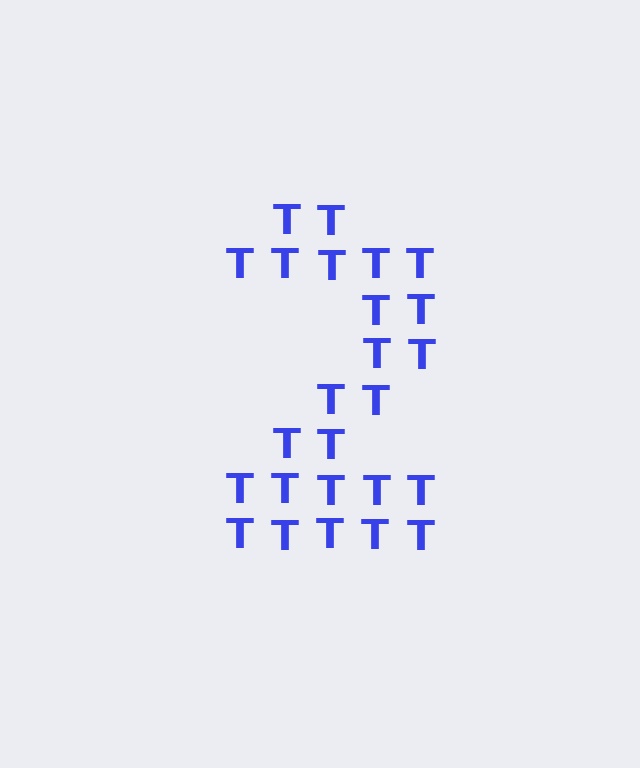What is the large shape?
The large shape is the digit 2.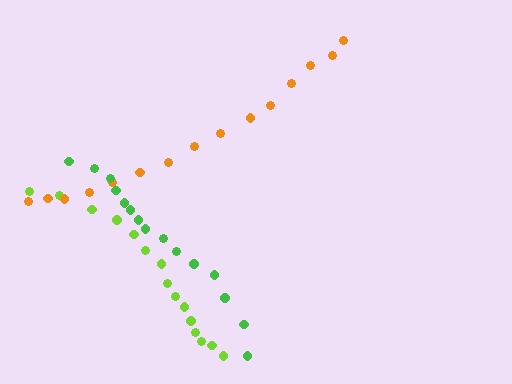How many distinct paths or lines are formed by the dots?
There are 3 distinct paths.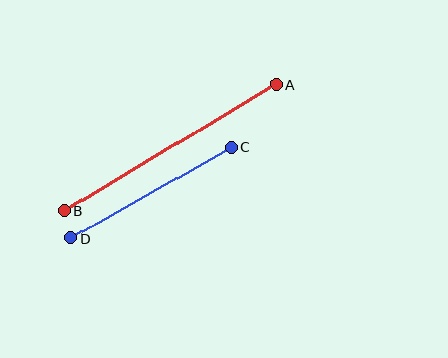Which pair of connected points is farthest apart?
Points A and B are farthest apart.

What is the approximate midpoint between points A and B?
The midpoint is at approximately (170, 148) pixels.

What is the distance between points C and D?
The distance is approximately 184 pixels.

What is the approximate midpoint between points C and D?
The midpoint is at approximately (151, 193) pixels.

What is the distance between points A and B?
The distance is approximately 247 pixels.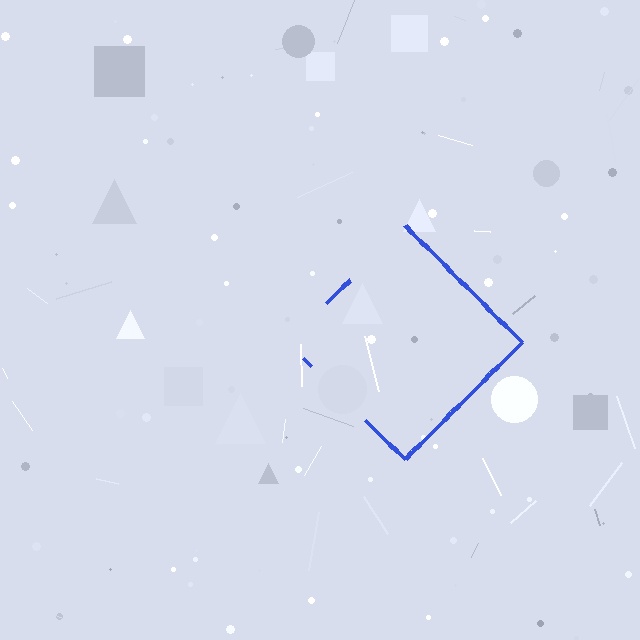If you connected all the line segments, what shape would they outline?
They would outline a diamond.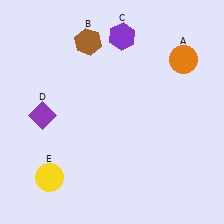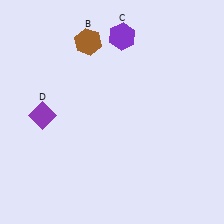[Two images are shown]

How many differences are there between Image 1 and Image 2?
There are 2 differences between the two images.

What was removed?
The yellow circle (E), the orange circle (A) were removed in Image 2.